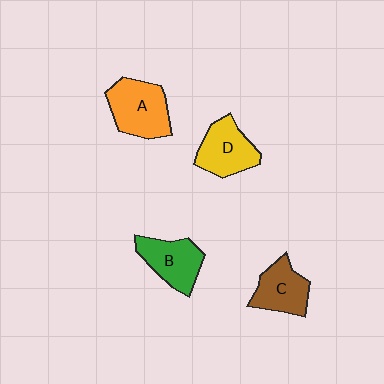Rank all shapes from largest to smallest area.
From largest to smallest: A (orange), D (yellow), B (green), C (brown).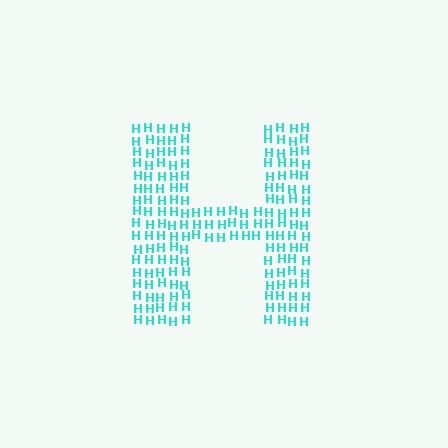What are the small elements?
The small elements are letter H's.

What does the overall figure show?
The overall figure shows the letter H.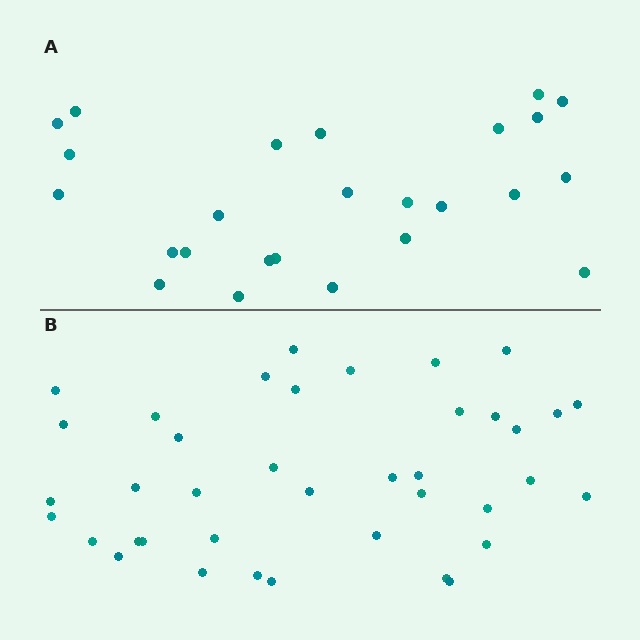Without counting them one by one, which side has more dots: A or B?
Region B (the bottom region) has more dots.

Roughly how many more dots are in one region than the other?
Region B has approximately 15 more dots than region A.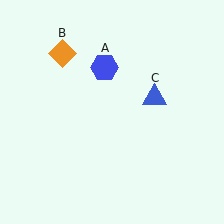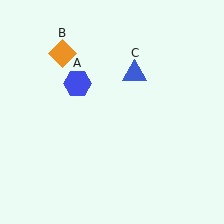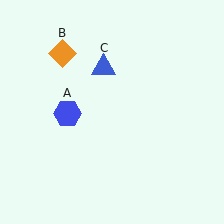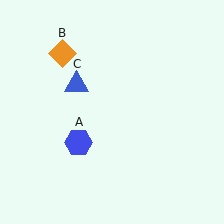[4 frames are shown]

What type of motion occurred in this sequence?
The blue hexagon (object A), blue triangle (object C) rotated counterclockwise around the center of the scene.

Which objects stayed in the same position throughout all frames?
Orange diamond (object B) remained stationary.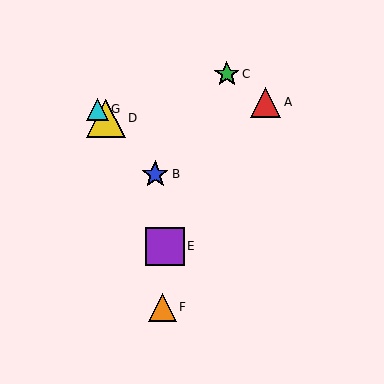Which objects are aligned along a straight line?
Objects B, D, G are aligned along a straight line.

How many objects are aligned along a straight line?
3 objects (B, D, G) are aligned along a straight line.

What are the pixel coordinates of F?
Object F is at (162, 307).